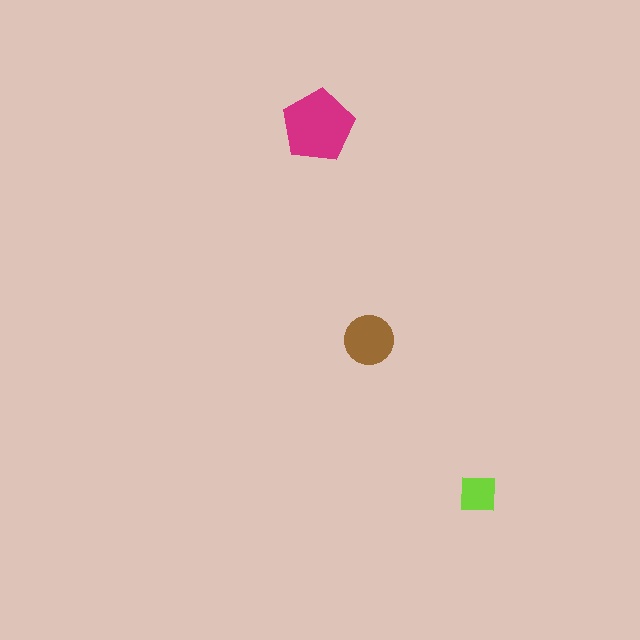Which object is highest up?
The magenta pentagon is topmost.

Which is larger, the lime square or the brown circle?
The brown circle.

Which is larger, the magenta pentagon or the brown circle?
The magenta pentagon.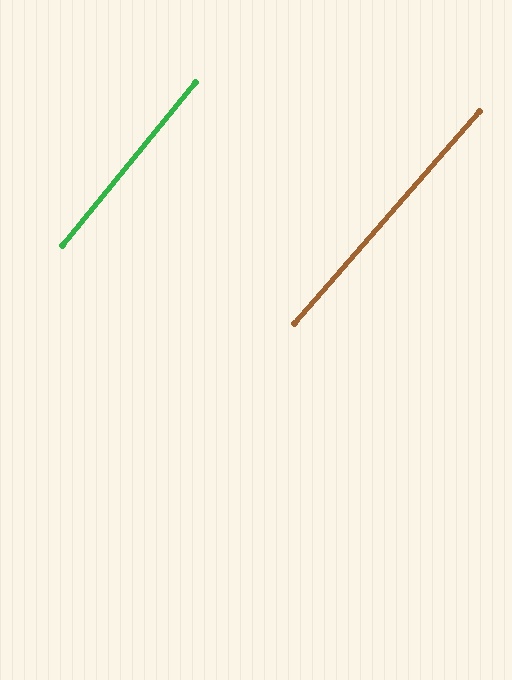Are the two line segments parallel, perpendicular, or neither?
Parallel — their directions differ by only 1.7°.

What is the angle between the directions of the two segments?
Approximately 2 degrees.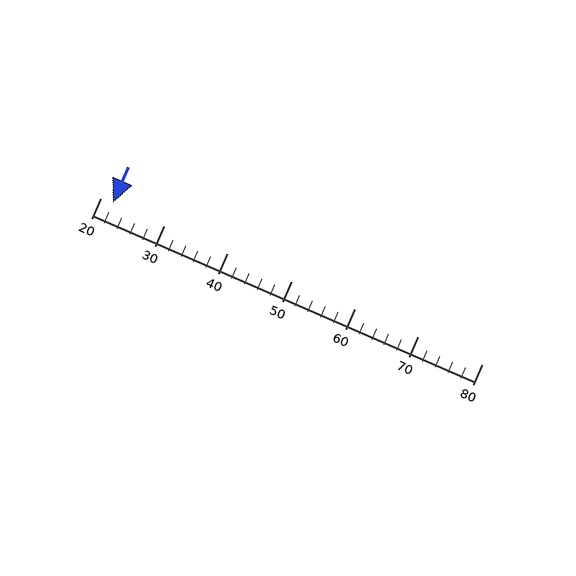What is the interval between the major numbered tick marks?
The major tick marks are spaced 10 units apart.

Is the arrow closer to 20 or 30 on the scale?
The arrow is closer to 20.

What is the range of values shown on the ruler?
The ruler shows values from 20 to 80.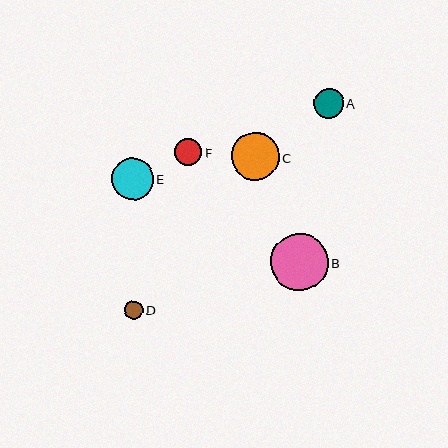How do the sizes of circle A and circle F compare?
Circle A and circle F are approximately the same size.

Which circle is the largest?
Circle B is the largest with a size of approximately 58 pixels.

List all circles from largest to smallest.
From largest to smallest: B, C, E, A, F, D.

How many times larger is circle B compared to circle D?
Circle B is approximately 3.1 times the size of circle D.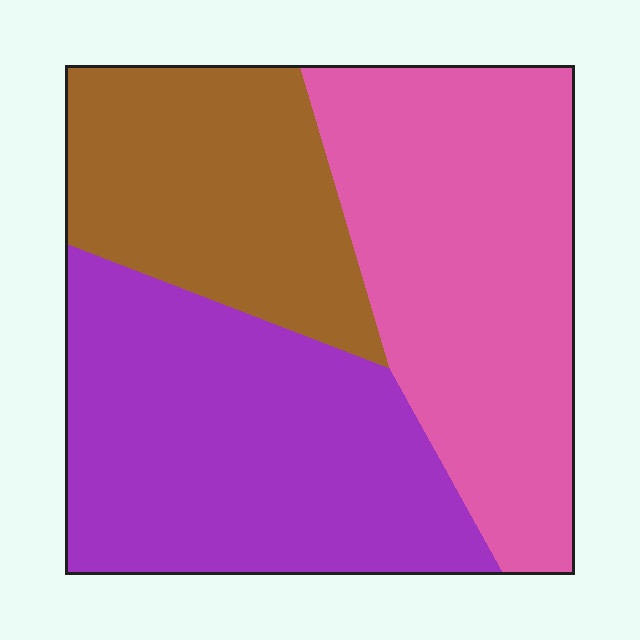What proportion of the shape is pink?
Pink takes up about three eighths (3/8) of the shape.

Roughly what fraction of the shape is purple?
Purple covers 38% of the shape.